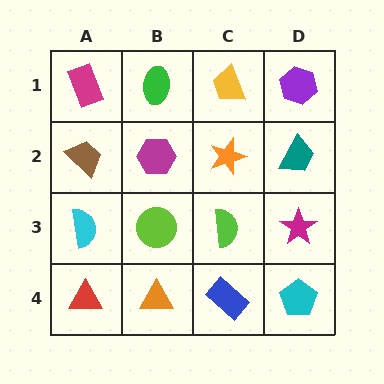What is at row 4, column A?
A red triangle.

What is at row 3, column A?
A cyan semicircle.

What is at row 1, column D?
A purple hexagon.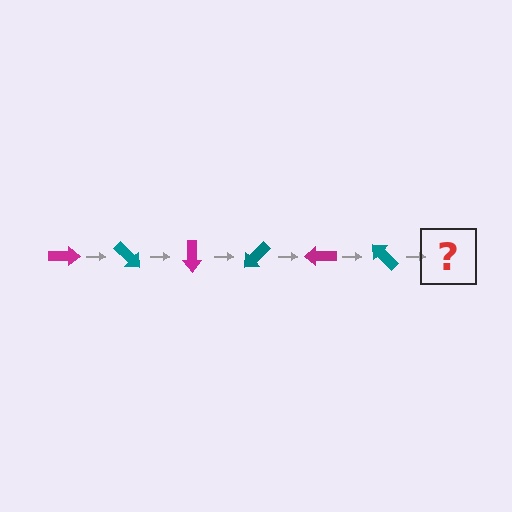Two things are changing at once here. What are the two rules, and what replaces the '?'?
The two rules are that it rotates 45 degrees each step and the color cycles through magenta and teal. The '?' should be a magenta arrow, rotated 270 degrees from the start.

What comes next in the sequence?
The next element should be a magenta arrow, rotated 270 degrees from the start.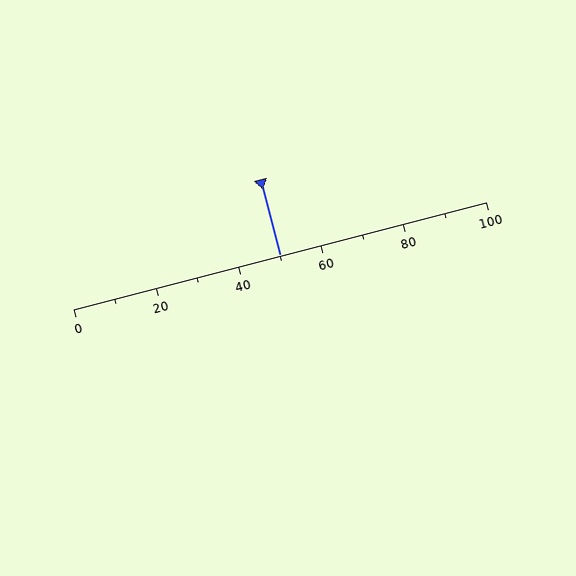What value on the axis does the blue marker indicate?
The marker indicates approximately 50.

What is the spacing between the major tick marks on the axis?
The major ticks are spaced 20 apart.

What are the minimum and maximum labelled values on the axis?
The axis runs from 0 to 100.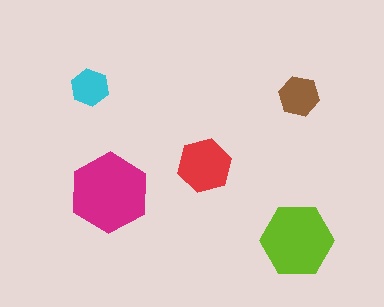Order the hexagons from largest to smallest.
the magenta one, the lime one, the red one, the brown one, the cyan one.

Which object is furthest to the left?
The cyan hexagon is leftmost.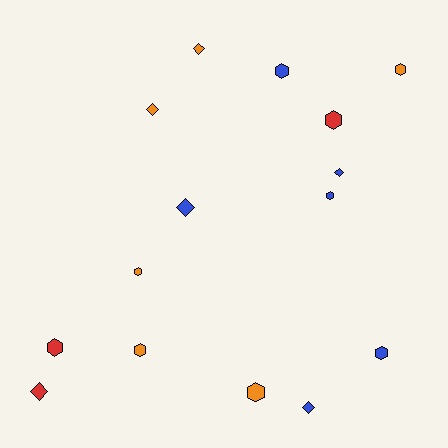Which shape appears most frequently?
Hexagon, with 9 objects.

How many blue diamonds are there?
There are 3 blue diamonds.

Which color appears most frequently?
Orange, with 6 objects.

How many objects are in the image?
There are 15 objects.